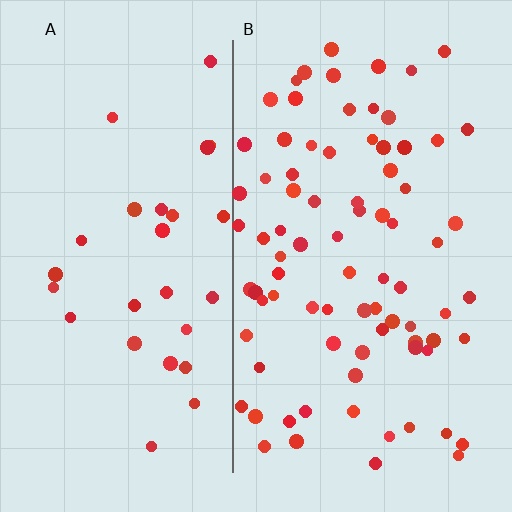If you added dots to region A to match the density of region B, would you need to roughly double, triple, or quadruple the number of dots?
Approximately triple.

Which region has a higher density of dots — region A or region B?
B (the right).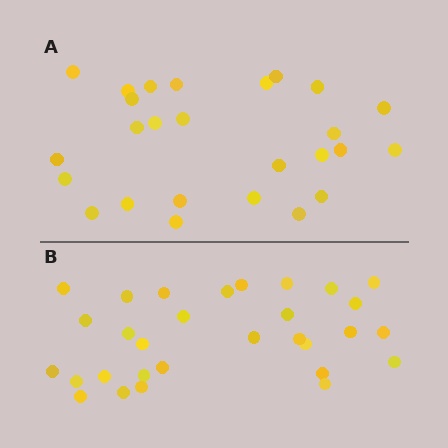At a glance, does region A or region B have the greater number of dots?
Region B (the bottom region) has more dots.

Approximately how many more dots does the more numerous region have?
Region B has about 4 more dots than region A.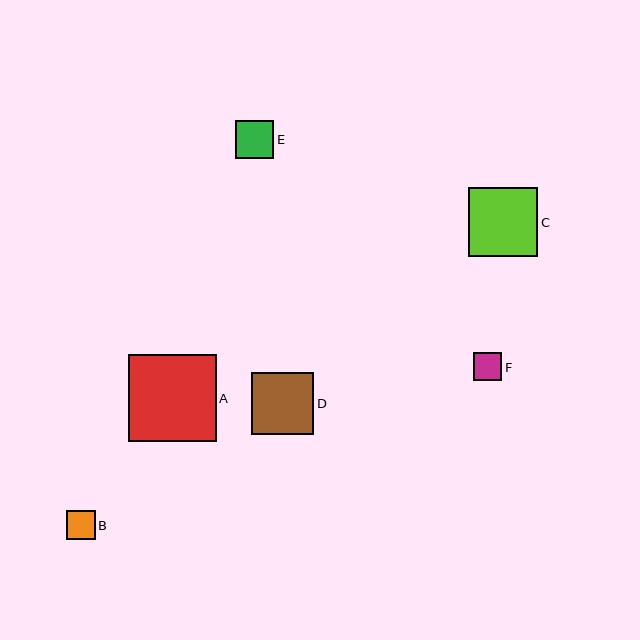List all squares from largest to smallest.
From largest to smallest: A, C, D, E, B, F.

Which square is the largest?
Square A is the largest with a size of approximately 87 pixels.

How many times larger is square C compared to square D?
Square C is approximately 1.1 times the size of square D.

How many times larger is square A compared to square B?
Square A is approximately 3.0 times the size of square B.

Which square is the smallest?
Square F is the smallest with a size of approximately 28 pixels.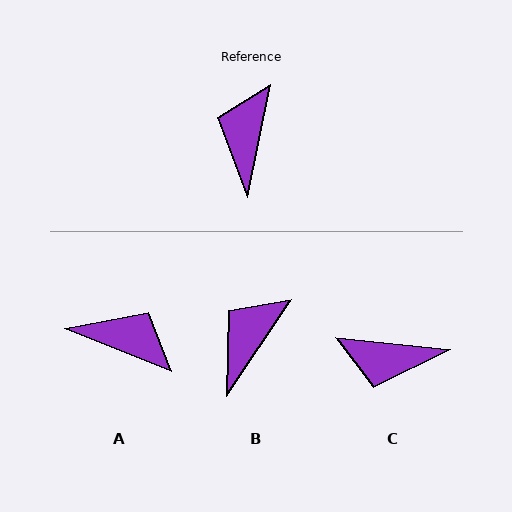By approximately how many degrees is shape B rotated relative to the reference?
Approximately 22 degrees clockwise.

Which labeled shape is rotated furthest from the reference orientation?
A, about 101 degrees away.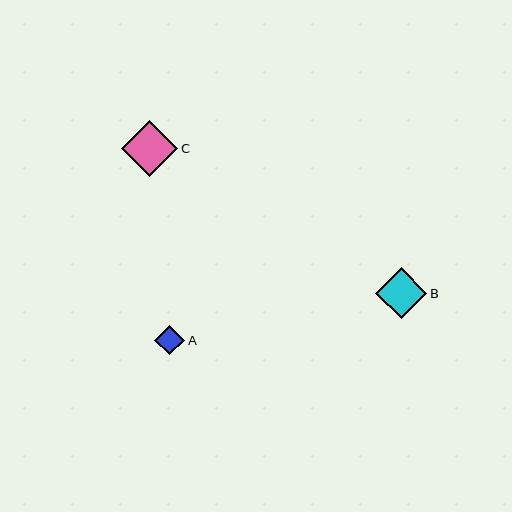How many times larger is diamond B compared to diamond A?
Diamond B is approximately 1.7 times the size of diamond A.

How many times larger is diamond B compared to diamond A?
Diamond B is approximately 1.7 times the size of diamond A.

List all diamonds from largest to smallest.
From largest to smallest: C, B, A.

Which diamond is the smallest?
Diamond A is the smallest with a size of approximately 30 pixels.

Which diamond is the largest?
Diamond C is the largest with a size of approximately 56 pixels.